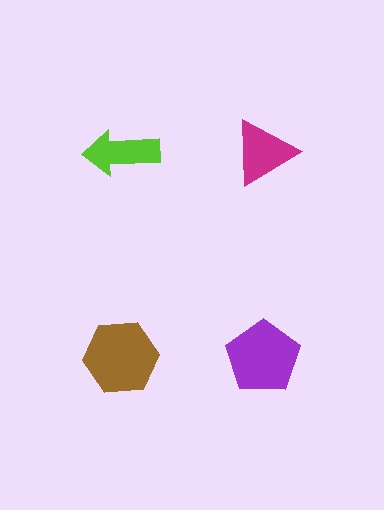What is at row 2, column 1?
A brown hexagon.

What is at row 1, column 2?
A magenta triangle.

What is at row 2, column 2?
A purple pentagon.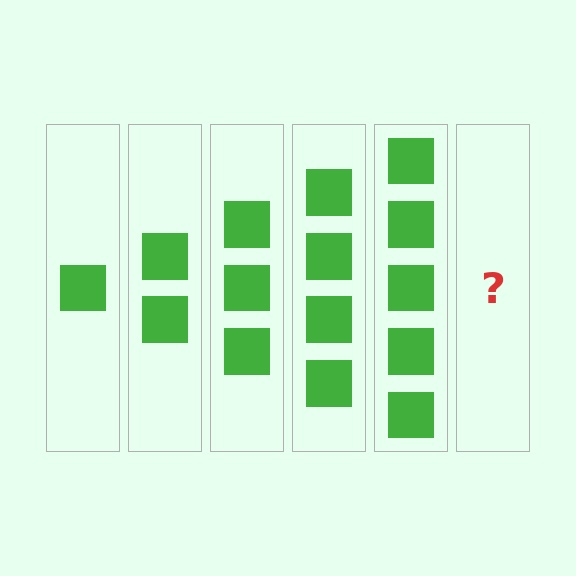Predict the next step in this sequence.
The next step is 6 squares.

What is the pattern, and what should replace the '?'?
The pattern is that each step adds one more square. The '?' should be 6 squares.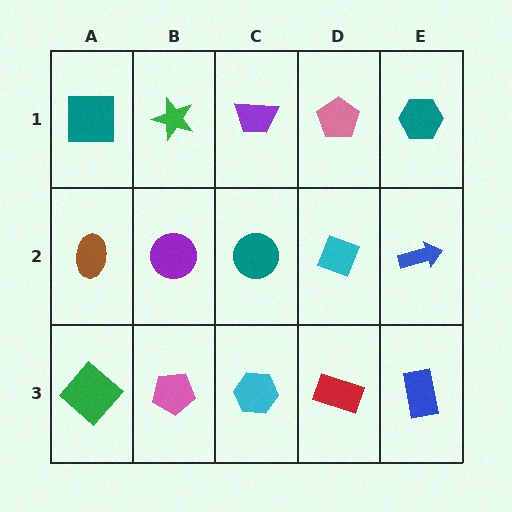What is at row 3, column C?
A cyan hexagon.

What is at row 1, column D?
A pink pentagon.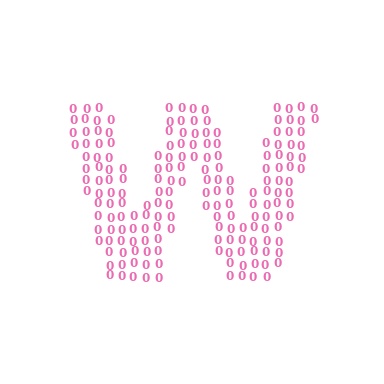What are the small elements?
The small elements are digit 0's.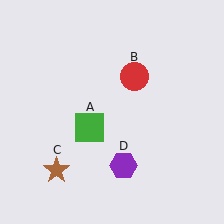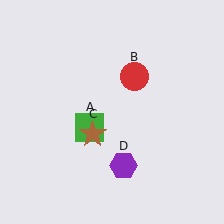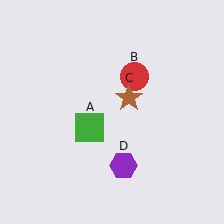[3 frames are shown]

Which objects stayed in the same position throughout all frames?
Green square (object A) and red circle (object B) and purple hexagon (object D) remained stationary.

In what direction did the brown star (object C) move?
The brown star (object C) moved up and to the right.